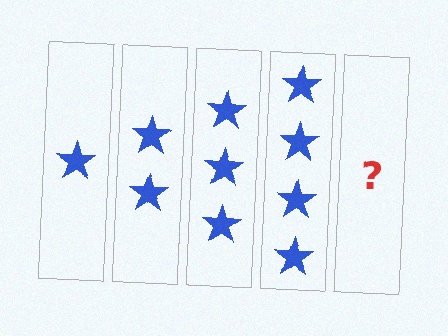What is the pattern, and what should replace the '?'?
The pattern is that each step adds one more star. The '?' should be 5 stars.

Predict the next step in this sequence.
The next step is 5 stars.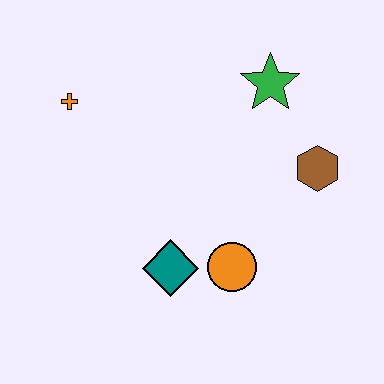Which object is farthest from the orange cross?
The brown hexagon is farthest from the orange cross.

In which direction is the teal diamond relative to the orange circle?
The teal diamond is to the left of the orange circle.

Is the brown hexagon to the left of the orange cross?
No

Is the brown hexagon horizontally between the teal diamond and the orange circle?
No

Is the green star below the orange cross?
No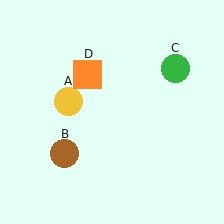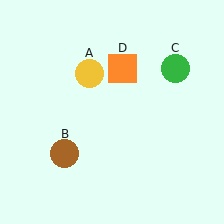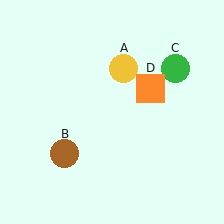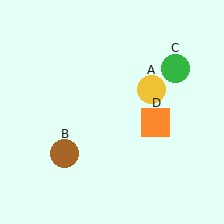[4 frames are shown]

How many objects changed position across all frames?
2 objects changed position: yellow circle (object A), orange square (object D).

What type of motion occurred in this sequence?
The yellow circle (object A), orange square (object D) rotated clockwise around the center of the scene.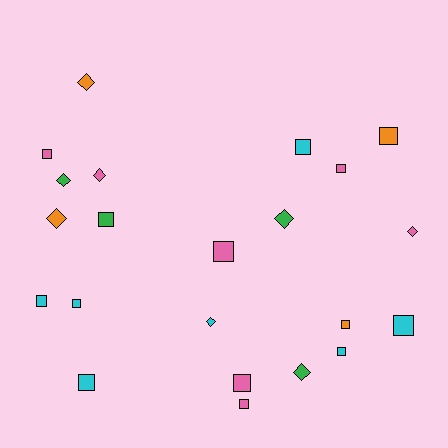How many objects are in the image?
There are 22 objects.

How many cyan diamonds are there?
There is 1 cyan diamond.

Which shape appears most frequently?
Square, with 14 objects.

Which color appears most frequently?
Pink, with 7 objects.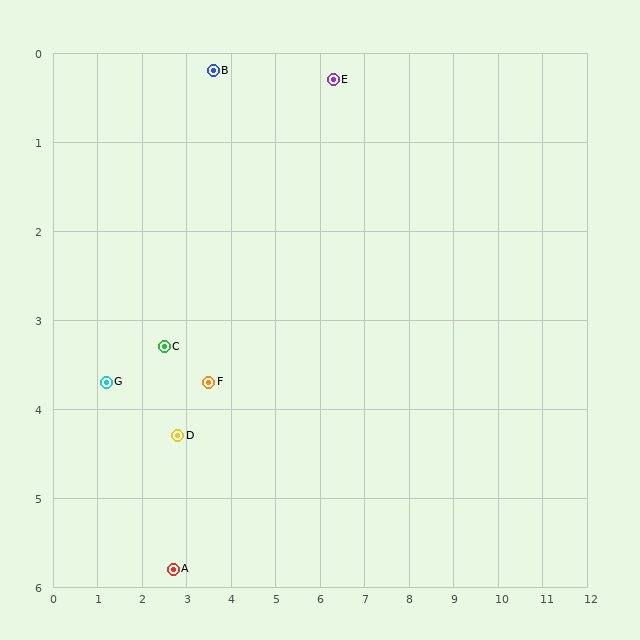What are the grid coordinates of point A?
Point A is at approximately (2.7, 5.8).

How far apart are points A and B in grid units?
Points A and B are about 5.7 grid units apart.